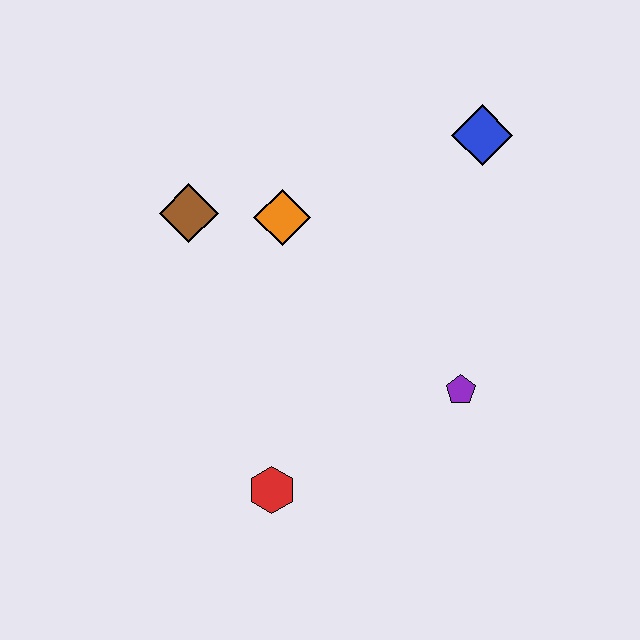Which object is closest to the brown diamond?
The orange diamond is closest to the brown diamond.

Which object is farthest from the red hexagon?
The blue diamond is farthest from the red hexagon.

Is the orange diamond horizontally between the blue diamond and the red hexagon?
Yes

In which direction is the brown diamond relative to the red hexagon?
The brown diamond is above the red hexagon.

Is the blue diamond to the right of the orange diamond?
Yes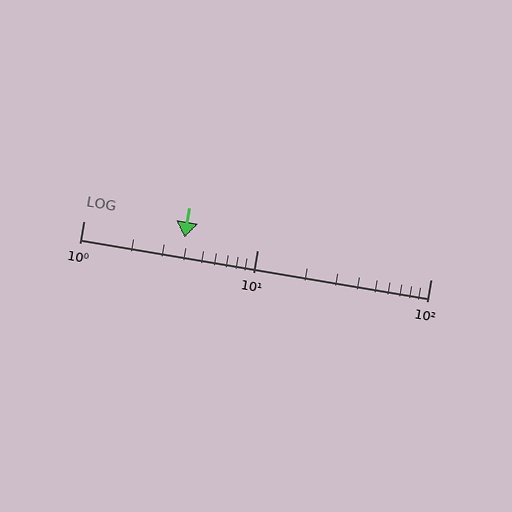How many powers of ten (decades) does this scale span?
The scale spans 2 decades, from 1 to 100.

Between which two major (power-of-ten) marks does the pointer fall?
The pointer is between 1 and 10.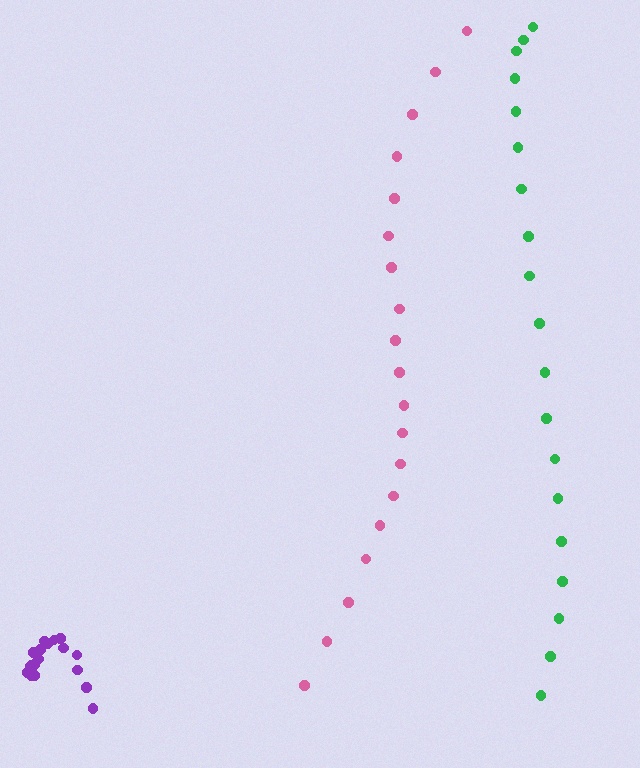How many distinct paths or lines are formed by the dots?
There are 3 distinct paths.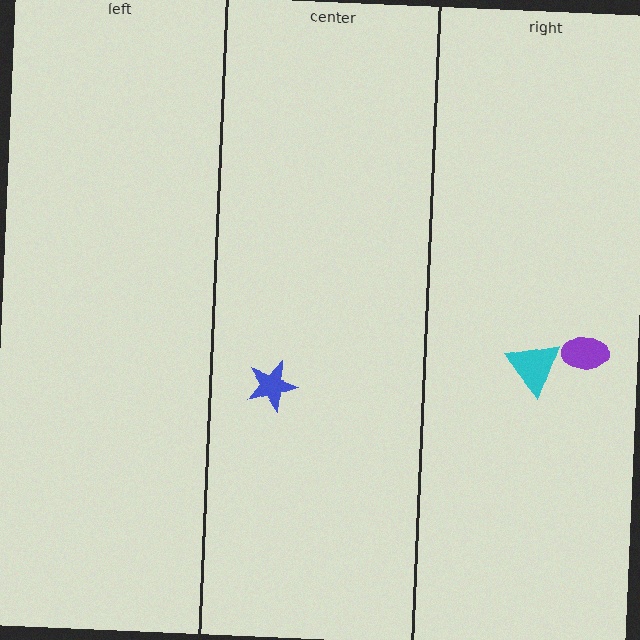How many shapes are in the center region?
1.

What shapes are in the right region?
The cyan triangle, the purple ellipse.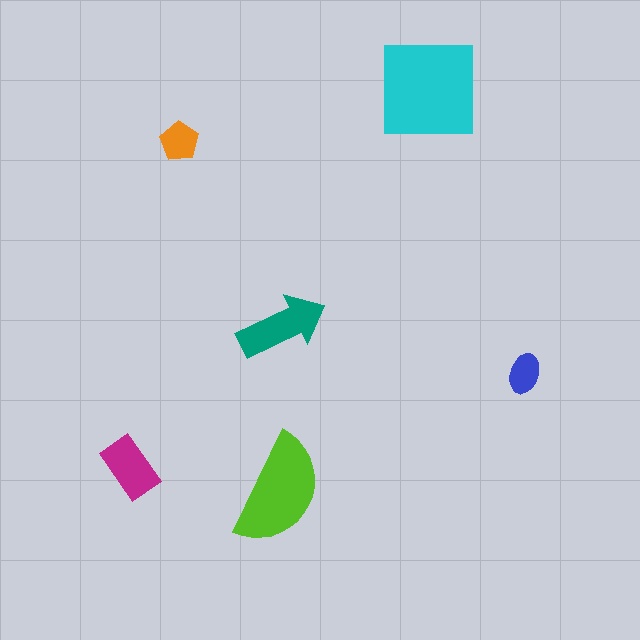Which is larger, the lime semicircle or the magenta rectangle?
The lime semicircle.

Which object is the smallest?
The blue ellipse.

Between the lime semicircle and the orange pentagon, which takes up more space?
The lime semicircle.